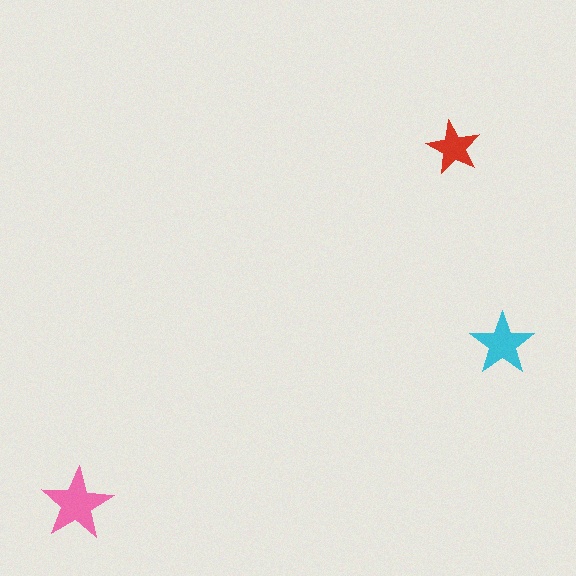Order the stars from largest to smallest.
the pink one, the cyan one, the red one.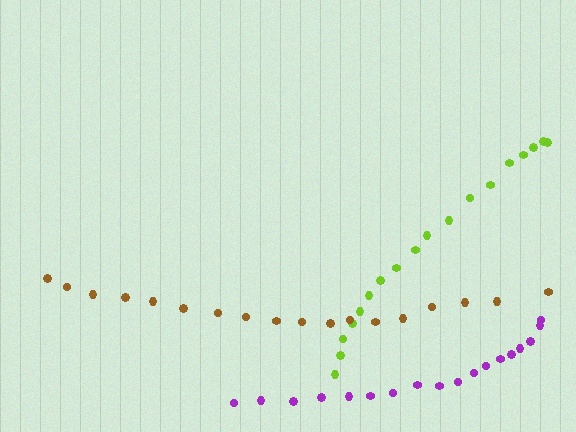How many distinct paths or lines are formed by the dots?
There are 3 distinct paths.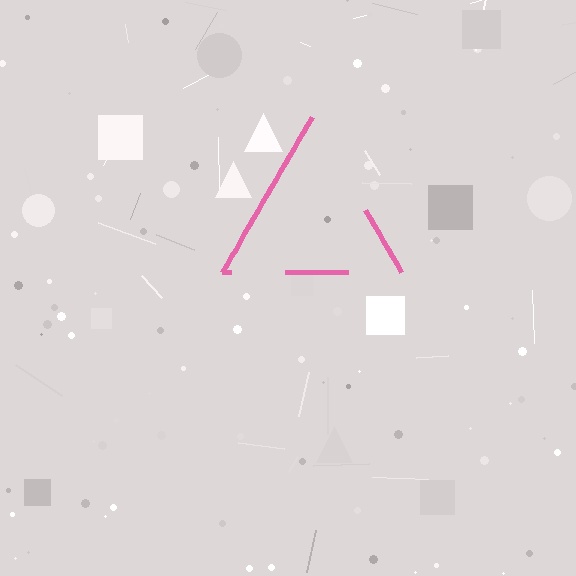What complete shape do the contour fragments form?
The contour fragments form a triangle.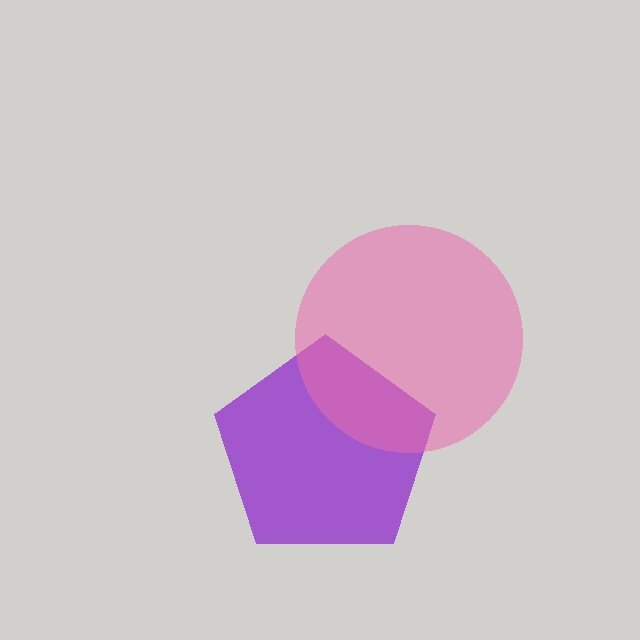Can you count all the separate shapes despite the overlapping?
Yes, there are 2 separate shapes.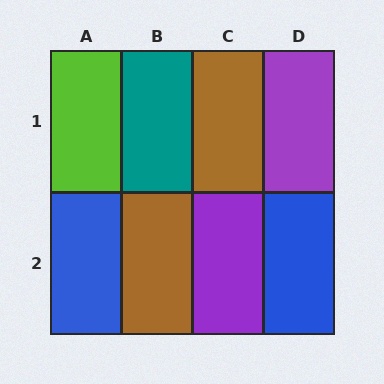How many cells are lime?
1 cell is lime.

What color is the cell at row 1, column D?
Purple.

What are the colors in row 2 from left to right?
Blue, brown, purple, blue.